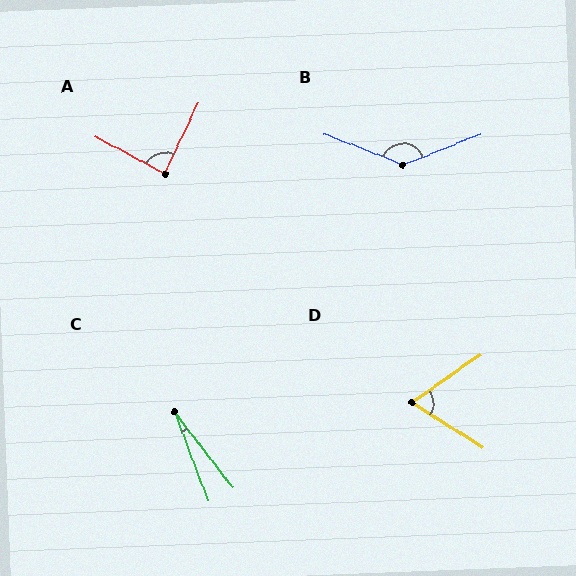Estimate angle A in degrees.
Approximately 88 degrees.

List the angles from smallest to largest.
C (17°), D (67°), A (88°), B (137°).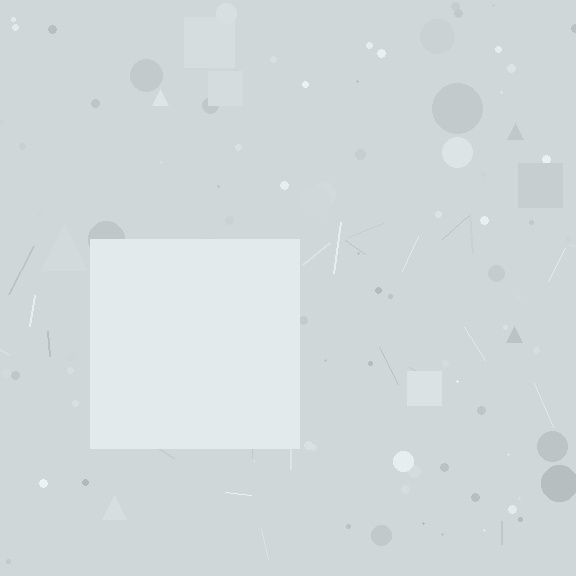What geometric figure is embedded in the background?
A square is embedded in the background.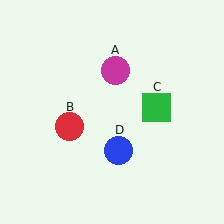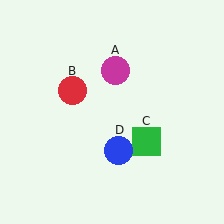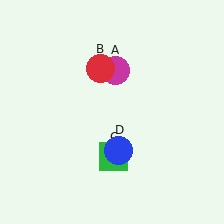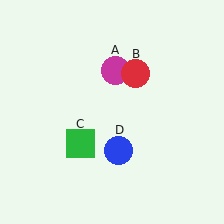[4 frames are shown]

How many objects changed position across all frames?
2 objects changed position: red circle (object B), green square (object C).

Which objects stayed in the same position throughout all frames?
Magenta circle (object A) and blue circle (object D) remained stationary.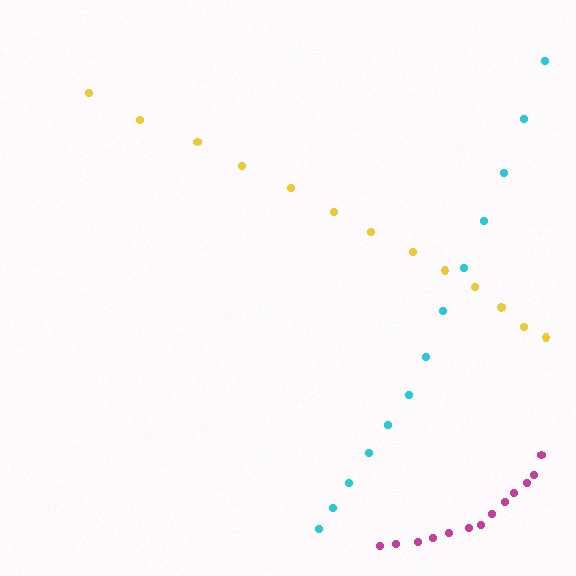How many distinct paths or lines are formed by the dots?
There are 3 distinct paths.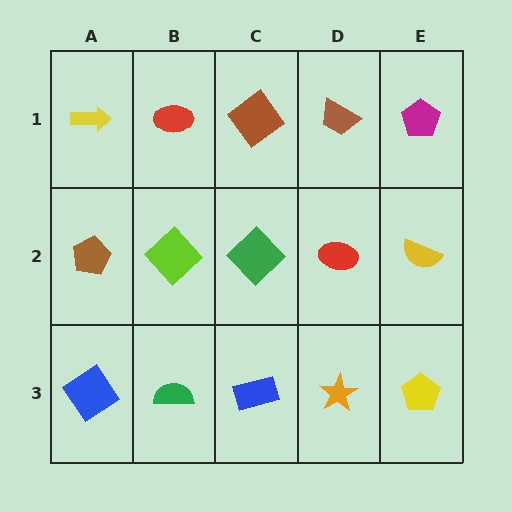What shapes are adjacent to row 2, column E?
A magenta pentagon (row 1, column E), a yellow pentagon (row 3, column E), a red ellipse (row 2, column D).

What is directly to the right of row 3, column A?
A green semicircle.